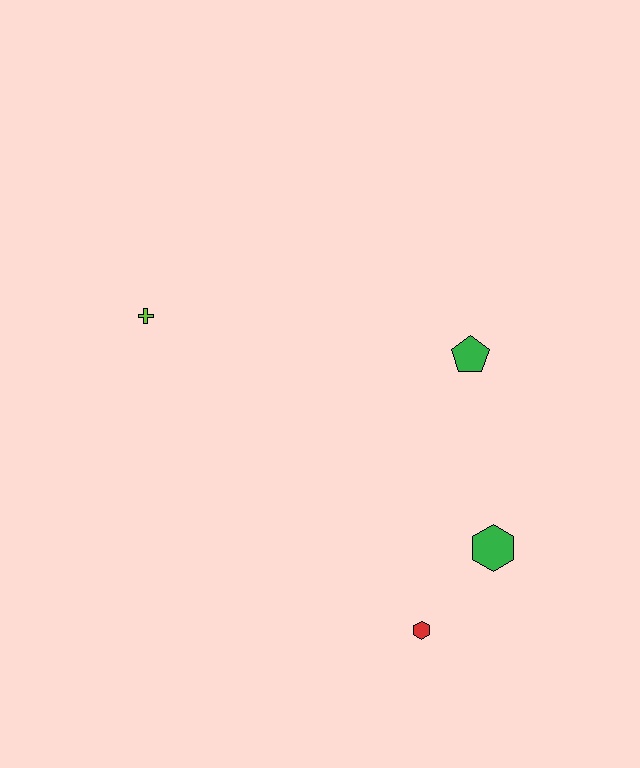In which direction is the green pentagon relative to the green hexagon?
The green pentagon is above the green hexagon.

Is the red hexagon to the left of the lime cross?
No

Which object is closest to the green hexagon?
The red hexagon is closest to the green hexagon.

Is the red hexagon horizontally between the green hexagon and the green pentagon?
No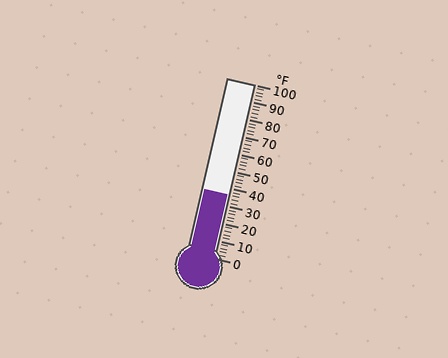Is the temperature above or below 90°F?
The temperature is below 90°F.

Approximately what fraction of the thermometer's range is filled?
The thermometer is filled to approximately 35% of its range.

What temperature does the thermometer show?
The thermometer shows approximately 36°F.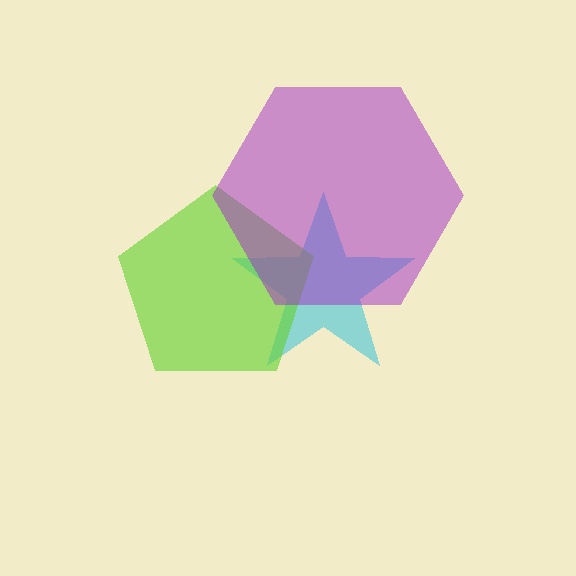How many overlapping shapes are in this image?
There are 3 overlapping shapes in the image.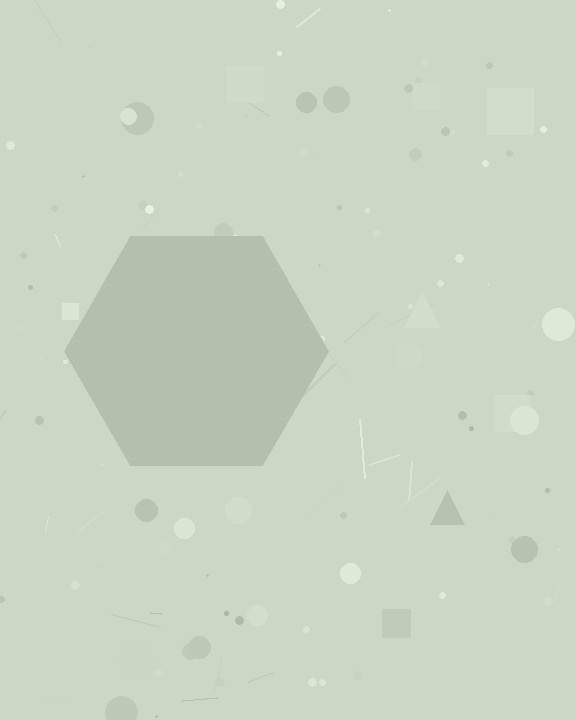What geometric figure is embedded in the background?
A hexagon is embedded in the background.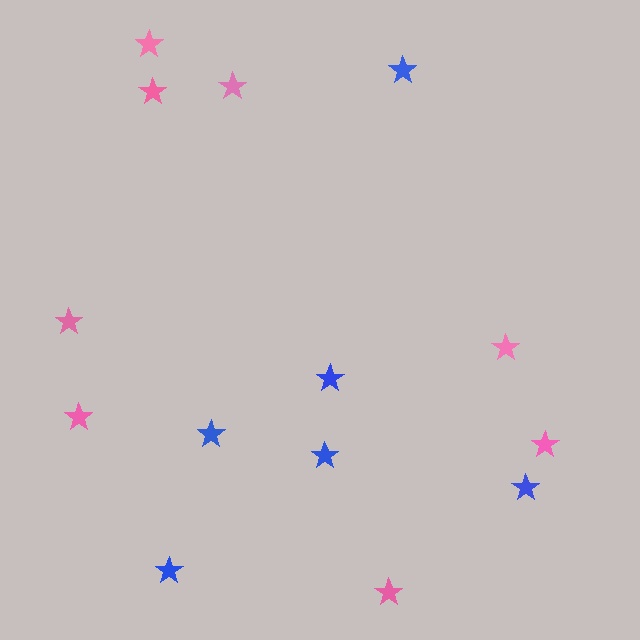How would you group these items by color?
There are 2 groups: one group of pink stars (8) and one group of blue stars (6).